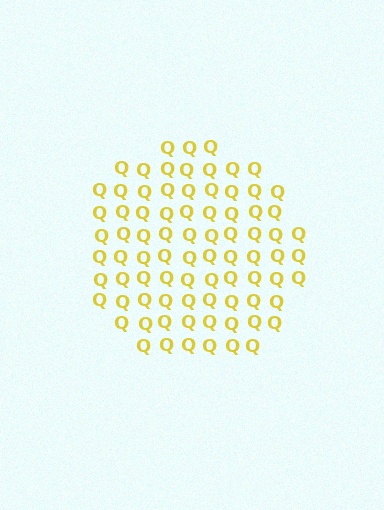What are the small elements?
The small elements are letter Q's.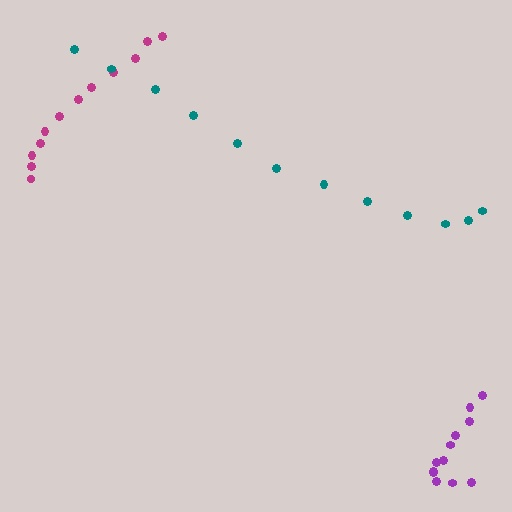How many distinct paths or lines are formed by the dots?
There are 3 distinct paths.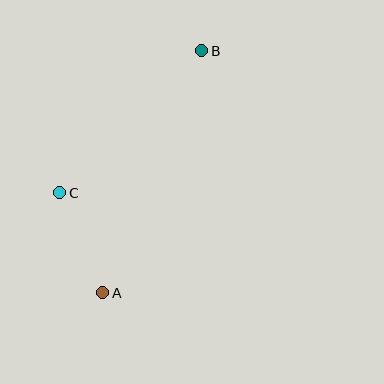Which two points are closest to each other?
Points A and C are closest to each other.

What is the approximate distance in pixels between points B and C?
The distance between B and C is approximately 201 pixels.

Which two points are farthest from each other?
Points A and B are farthest from each other.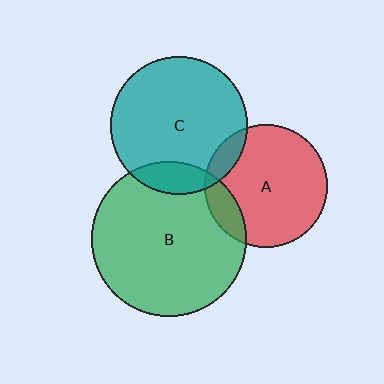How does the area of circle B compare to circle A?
Approximately 1.6 times.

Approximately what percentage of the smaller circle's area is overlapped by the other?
Approximately 15%.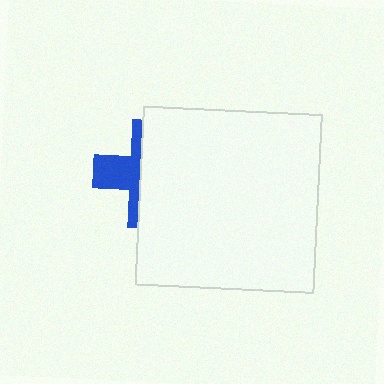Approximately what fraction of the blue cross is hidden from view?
Roughly 62% of the blue cross is hidden behind the white square.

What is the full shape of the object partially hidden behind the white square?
The partially hidden object is a blue cross.